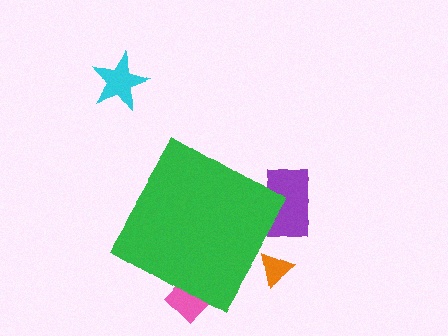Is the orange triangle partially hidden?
Yes, the orange triangle is partially hidden behind the green diamond.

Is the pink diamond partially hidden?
Yes, the pink diamond is partially hidden behind the green diamond.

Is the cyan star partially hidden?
No, the cyan star is fully visible.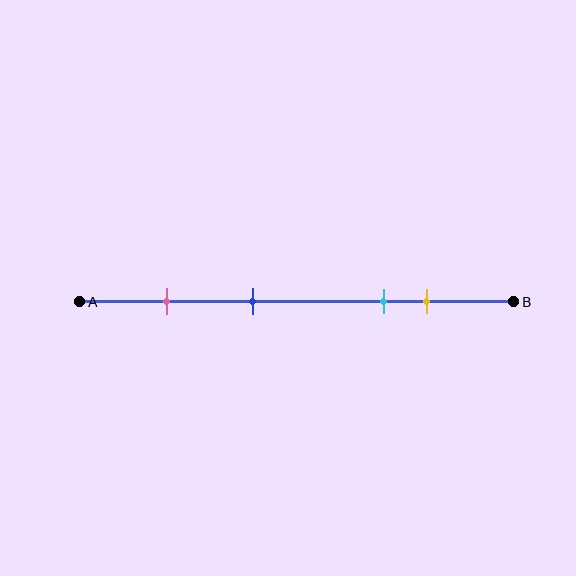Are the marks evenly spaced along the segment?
No, the marks are not evenly spaced.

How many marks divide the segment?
There are 4 marks dividing the segment.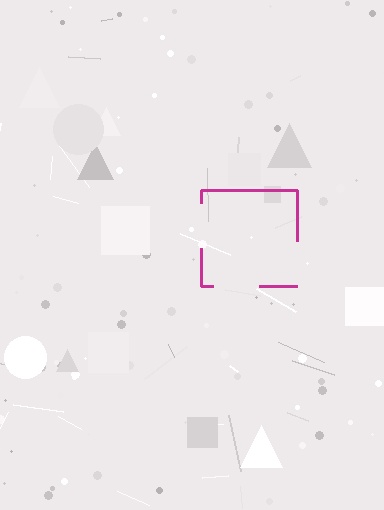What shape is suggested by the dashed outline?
The dashed outline suggests a square.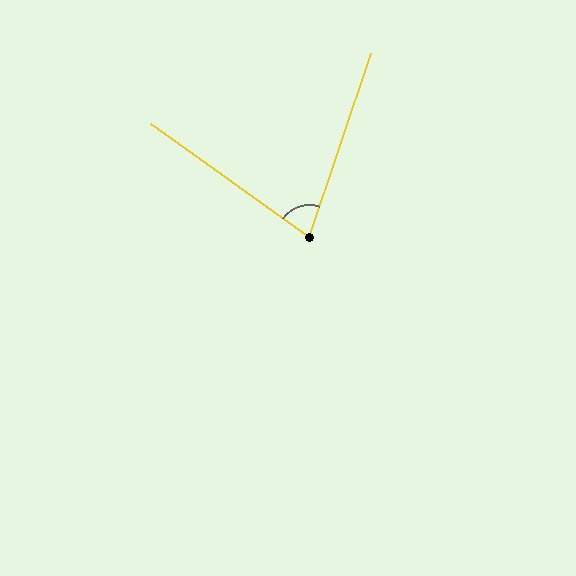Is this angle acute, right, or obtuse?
It is acute.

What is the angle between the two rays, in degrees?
Approximately 73 degrees.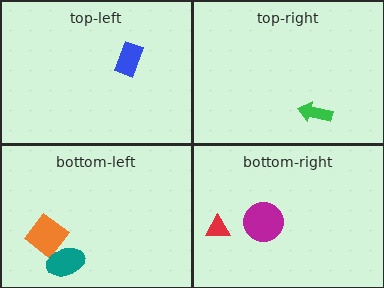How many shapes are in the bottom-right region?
2.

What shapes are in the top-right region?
The green arrow.